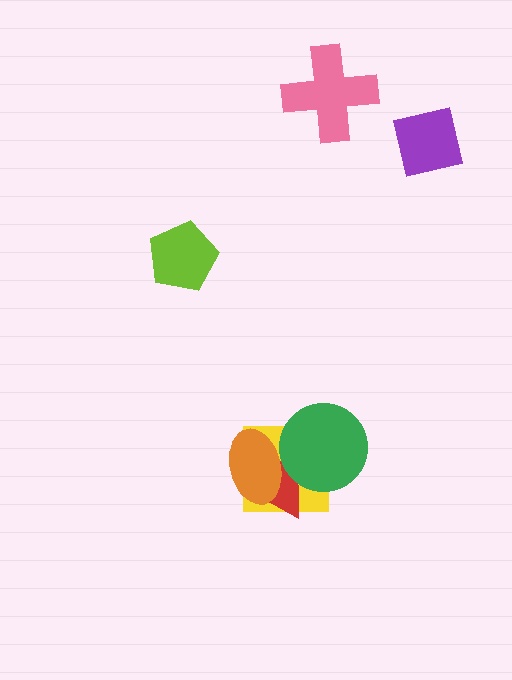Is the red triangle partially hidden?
Yes, it is partially covered by another shape.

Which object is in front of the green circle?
The orange ellipse is in front of the green circle.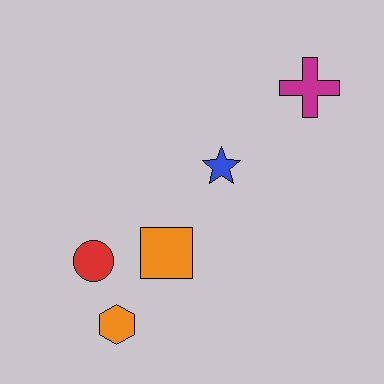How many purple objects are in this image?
There are no purple objects.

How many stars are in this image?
There is 1 star.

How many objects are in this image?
There are 5 objects.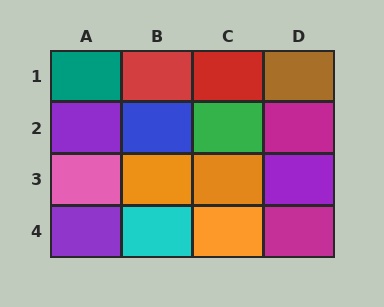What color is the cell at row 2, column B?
Blue.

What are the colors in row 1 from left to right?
Teal, red, red, brown.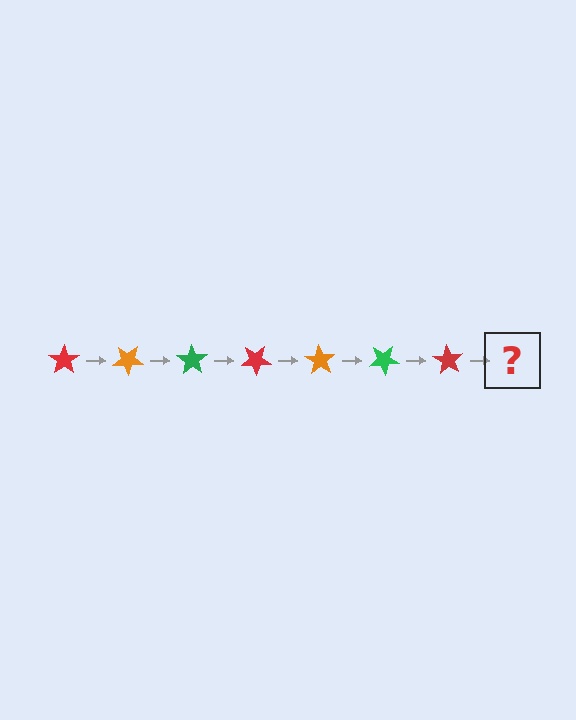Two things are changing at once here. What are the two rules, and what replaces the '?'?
The two rules are that it rotates 35 degrees each step and the color cycles through red, orange, and green. The '?' should be an orange star, rotated 245 degrees from the start.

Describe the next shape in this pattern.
It should be an orange star, rotated 245 degrees from the start.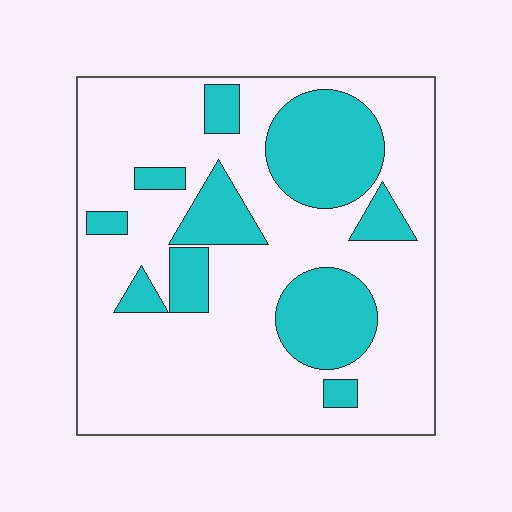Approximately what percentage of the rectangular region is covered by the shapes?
Approximately 25%.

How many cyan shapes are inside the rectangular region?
10.